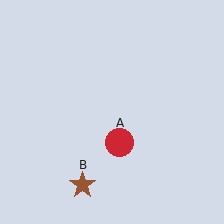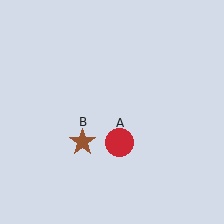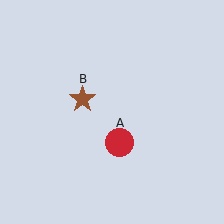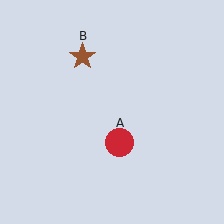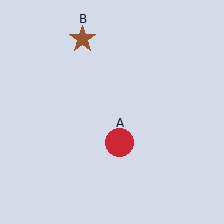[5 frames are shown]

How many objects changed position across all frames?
1 object changed position: brown star (object B).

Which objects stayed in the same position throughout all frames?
Red circle (object A) remained stationary.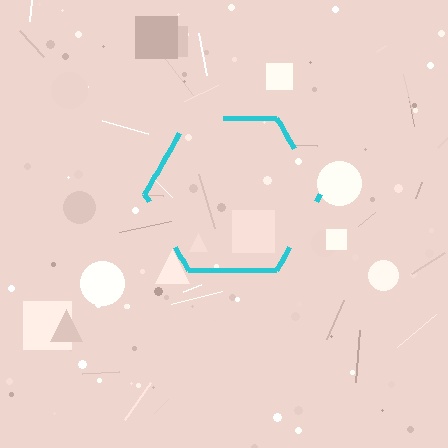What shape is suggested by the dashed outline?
The dashed outline suggests a hexagon.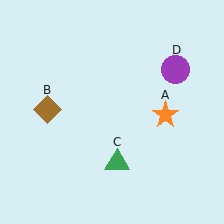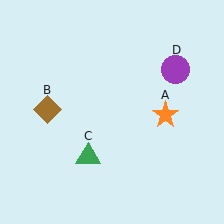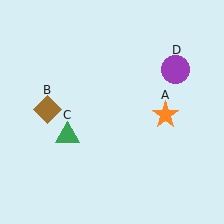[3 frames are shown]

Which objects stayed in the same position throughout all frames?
Orange star (object A) and brown diamond (object B) and purple circle (object D) remained stationary.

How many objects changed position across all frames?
1 object changed position: green triangle (object C).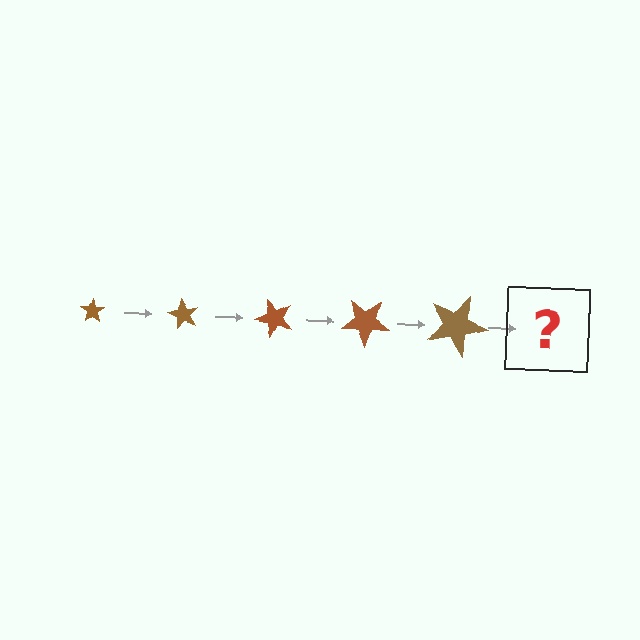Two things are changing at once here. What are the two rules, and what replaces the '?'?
The two rules are that the star grows larger each step and it rotates 60 degrees each step. The '?' should be a star, larger than the previous one and rotated 300 degrees from the start.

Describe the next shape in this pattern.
It should be a star, larger than the previous one and rotated 300 degrees from the start.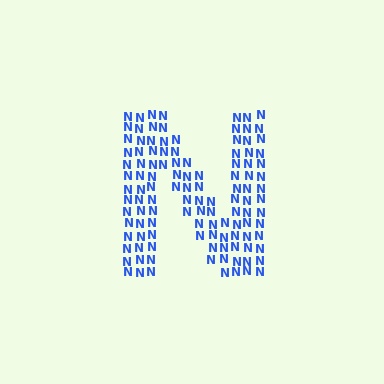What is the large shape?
The large shape is the letter N.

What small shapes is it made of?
It is made of small letter N's.